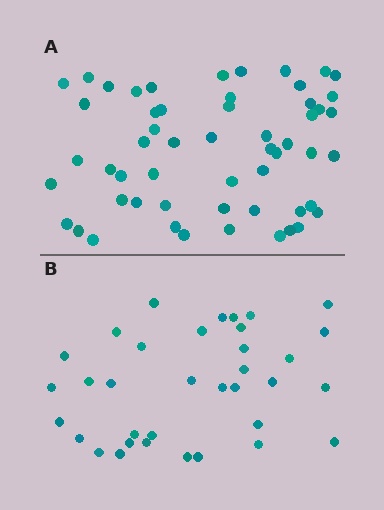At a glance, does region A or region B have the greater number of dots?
Region A (the top region) has more dots.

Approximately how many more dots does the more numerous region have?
Region A has approximately 20 more dots than region B.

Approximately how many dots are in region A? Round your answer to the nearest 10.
About 60 dots. (The exact count is 55, which rounds to 60.)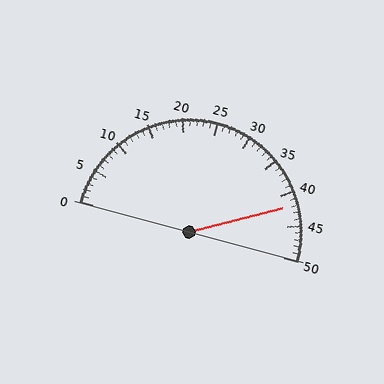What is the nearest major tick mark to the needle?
The nearest major tick mark is 40.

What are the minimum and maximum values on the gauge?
The gauge ranges from 0 to 50.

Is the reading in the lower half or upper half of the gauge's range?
The reading is in the upper half of the range (0 to 50).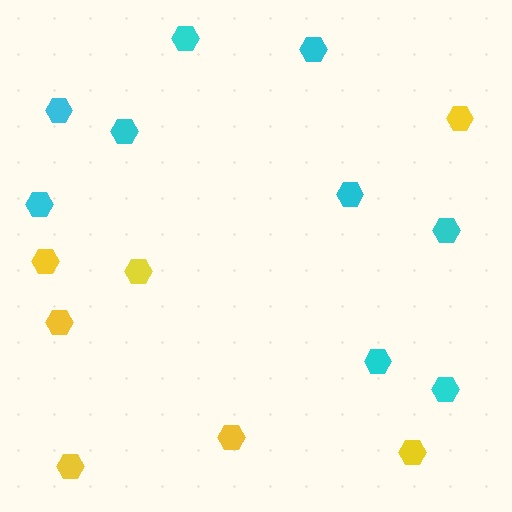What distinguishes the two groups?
There are 2 groups: one group of yellow hexagons (7) and one group of cyan hexagons (9).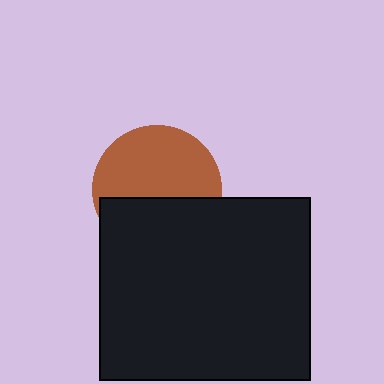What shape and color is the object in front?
The object in front is a black rectangle.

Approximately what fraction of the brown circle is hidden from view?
Roughly 41% of the brown circle is hidden behind the black rectangle.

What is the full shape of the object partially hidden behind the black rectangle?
The partially hidden object is a brown circle.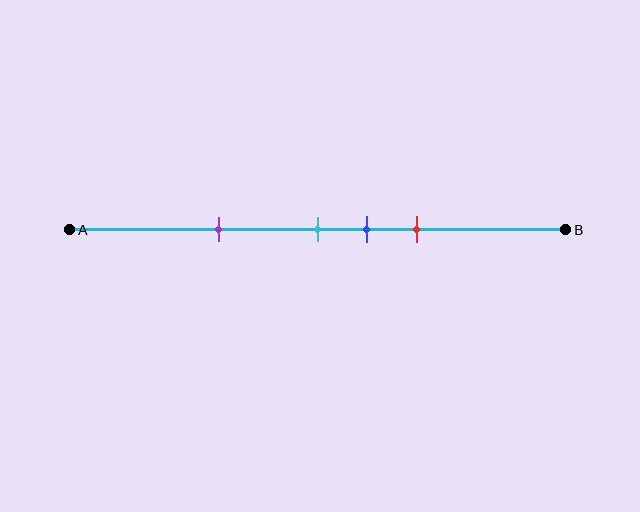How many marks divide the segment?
There are 4 marks dividing the segment.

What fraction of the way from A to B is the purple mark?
The purple mark is approximately 30% (0.3) of the way from A to B.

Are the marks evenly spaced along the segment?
No, the marks are not evenly spaced.